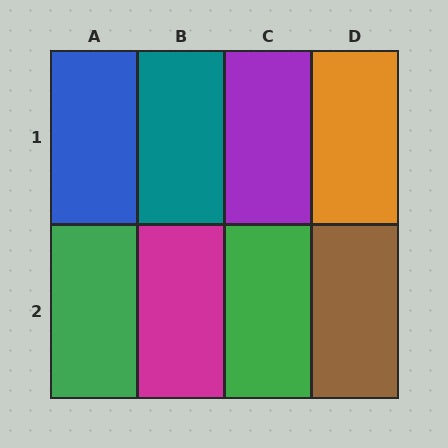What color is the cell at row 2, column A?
Green.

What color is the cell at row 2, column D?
Brown.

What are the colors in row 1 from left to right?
Blue, teal, purple, orange.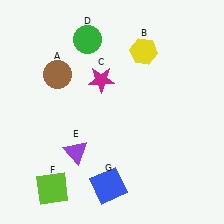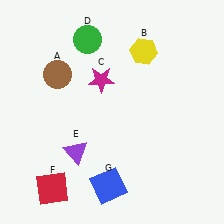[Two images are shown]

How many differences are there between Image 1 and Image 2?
There is 1 difference between the two images.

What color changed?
The square (F) changed from lime in Image 1 to red in Image 2.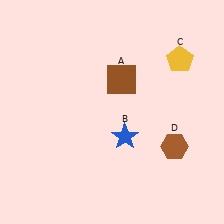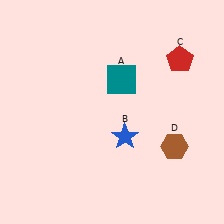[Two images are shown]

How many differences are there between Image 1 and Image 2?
There are 2 differences between the two images.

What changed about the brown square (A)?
In Image 1, A is brown. In Image 2, it changed to teal.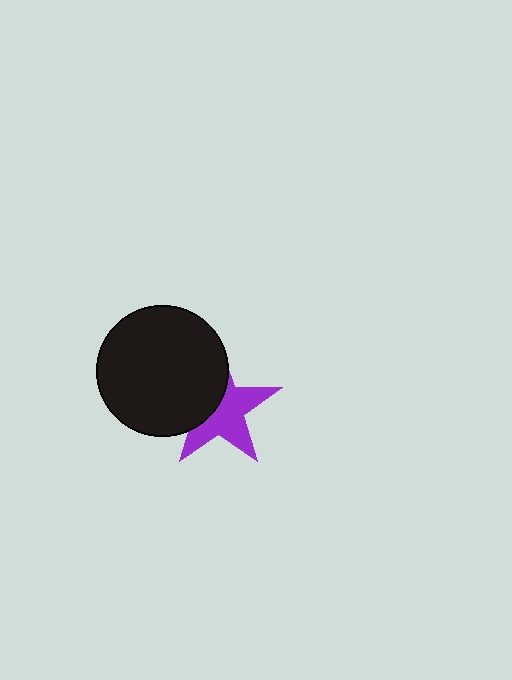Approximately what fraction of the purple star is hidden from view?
Roughly 42% of the purple star is hidden behind the black circle.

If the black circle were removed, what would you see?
You would see the complete purple star.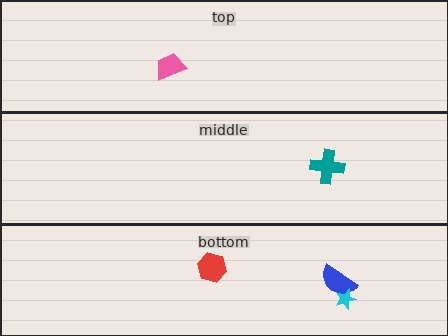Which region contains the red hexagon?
The bottom region.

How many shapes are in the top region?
1.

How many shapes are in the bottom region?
3.